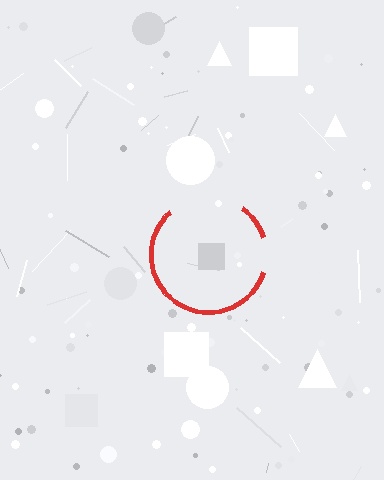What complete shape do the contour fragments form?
The contour fragments form a circle.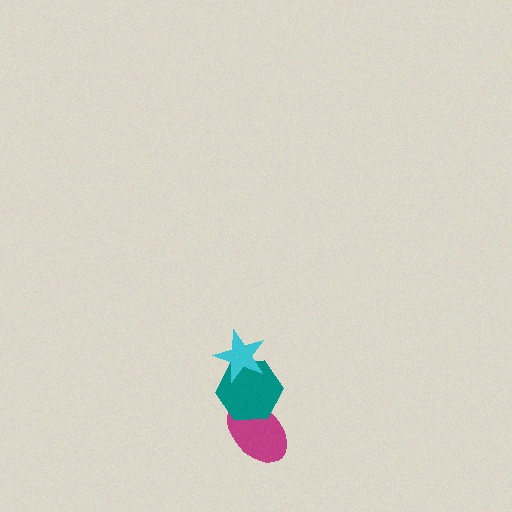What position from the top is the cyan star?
The cyan star is 1st from the top.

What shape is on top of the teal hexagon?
The cyan star is on top of the teal hexagon.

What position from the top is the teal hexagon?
The teal hexagon is 2nd from the top.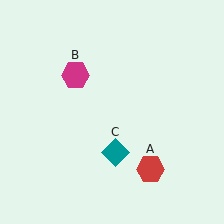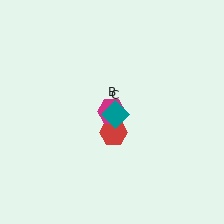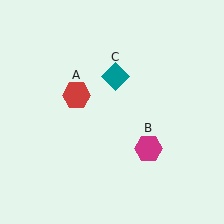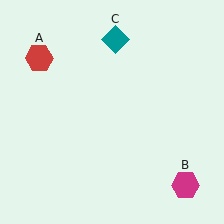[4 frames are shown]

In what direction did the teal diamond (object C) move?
The teal diamond (object C) moved up.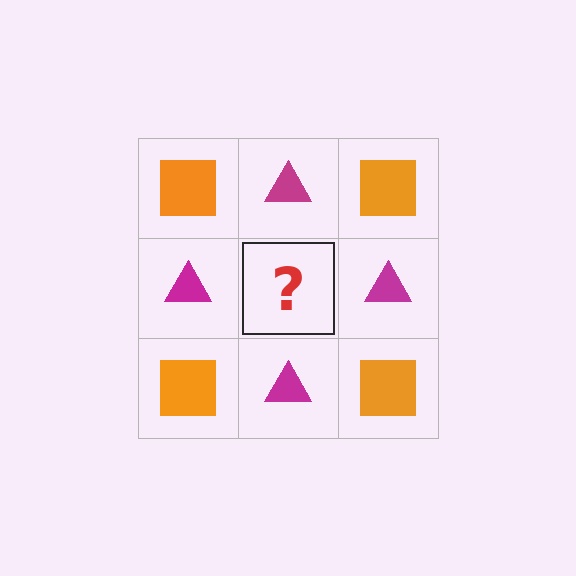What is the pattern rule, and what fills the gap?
The rule is that it alternates orange square and magenta triangle in a checkerboard pattern. The gap should be filled with an orange square.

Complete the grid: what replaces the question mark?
The question mark should be replaced with an orange square.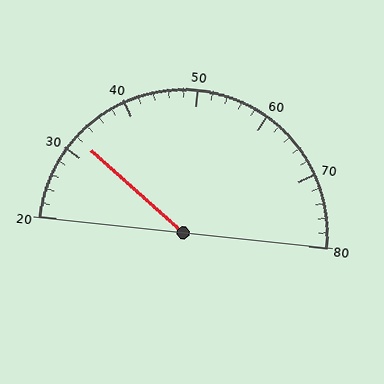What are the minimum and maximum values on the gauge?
The gauge ranges from 20 to 80.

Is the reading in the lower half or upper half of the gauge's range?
The reading is in the lower half of the range (20 to 80).